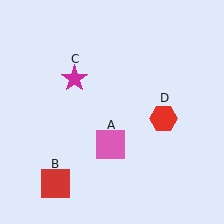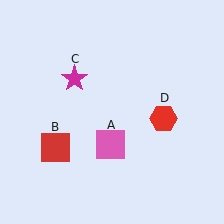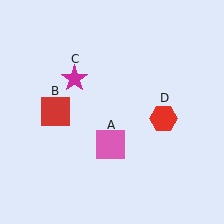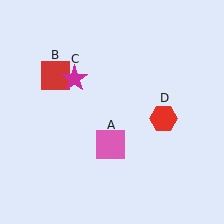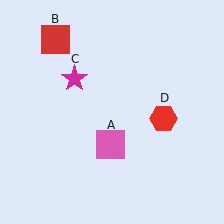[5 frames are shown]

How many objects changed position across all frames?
1 object changed position: red square (object B).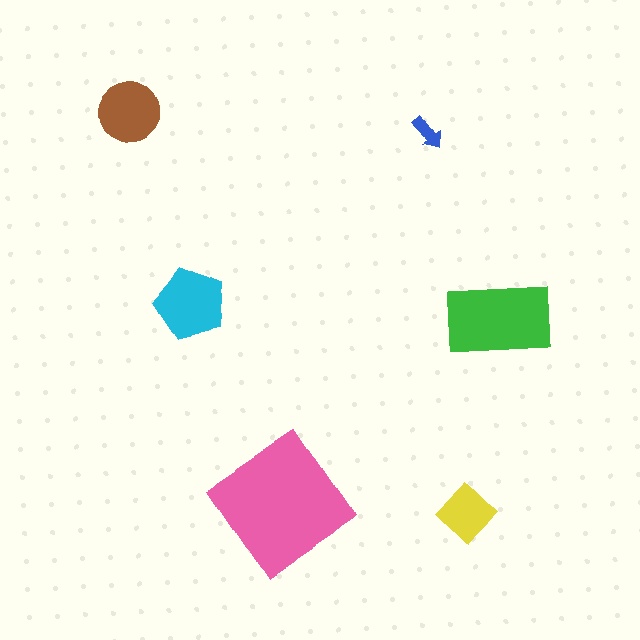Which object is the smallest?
The blue arrow.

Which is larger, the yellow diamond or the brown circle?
The brown circle.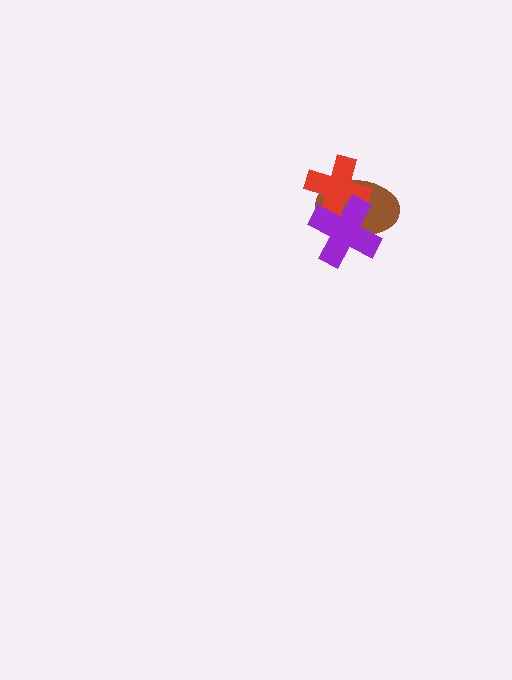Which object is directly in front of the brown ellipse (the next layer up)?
The red cross is directly in front of the brown ellipse.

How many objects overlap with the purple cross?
2 objects overlap with the purple cross.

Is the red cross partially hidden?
Yes, it is partially covered by another shape.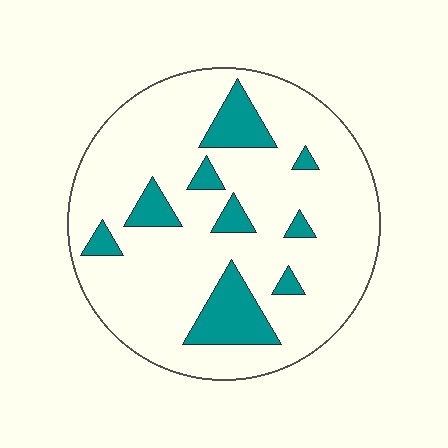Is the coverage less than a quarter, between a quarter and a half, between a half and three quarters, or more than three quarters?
Less than a quarter.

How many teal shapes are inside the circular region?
9.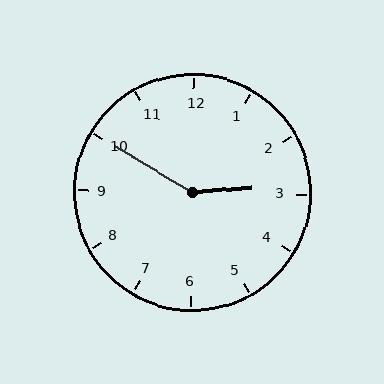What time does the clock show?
2:50.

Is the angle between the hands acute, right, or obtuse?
It is obtuse.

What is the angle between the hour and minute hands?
Approximately 145 degrees.